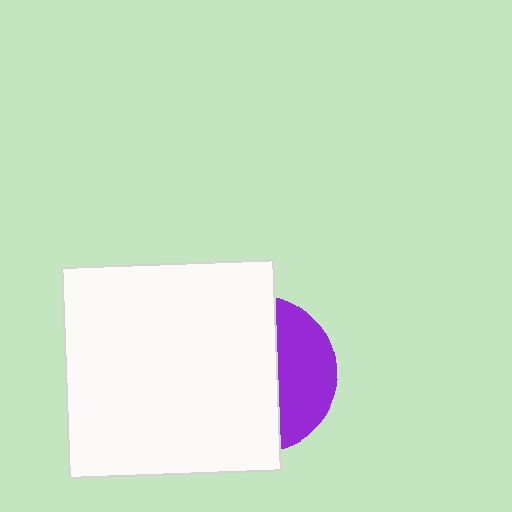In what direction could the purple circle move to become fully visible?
The purple circle could move right. That would shift it out from behind the white square entirely.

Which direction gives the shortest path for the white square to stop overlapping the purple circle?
Moving left gives the shortest separation.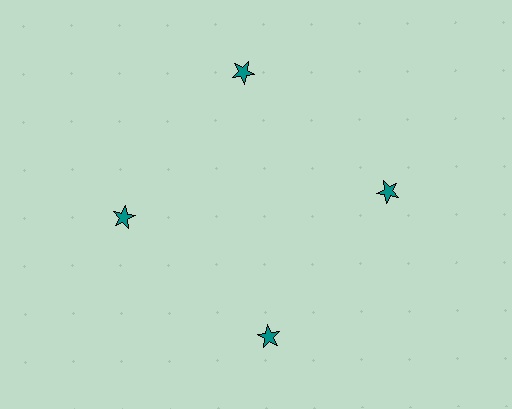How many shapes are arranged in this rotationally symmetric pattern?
There are 4 shapes, arranged in 4 groups of 1.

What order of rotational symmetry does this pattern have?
This pattern has 4-fold rotational symmetry.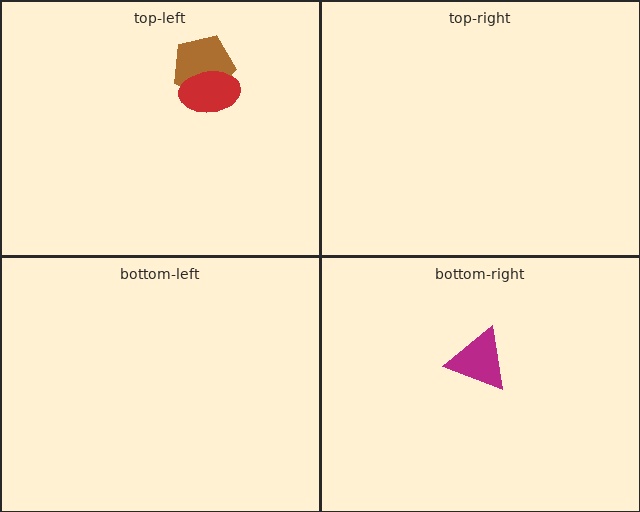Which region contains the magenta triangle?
The bottom-right region.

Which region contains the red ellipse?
The top-left region.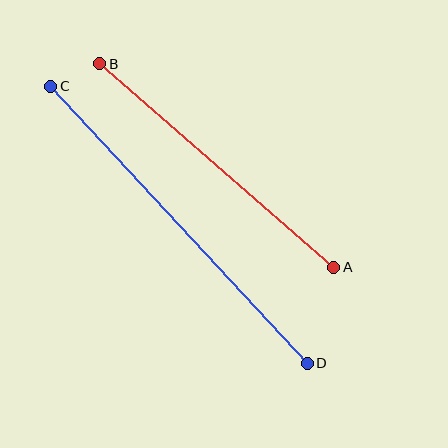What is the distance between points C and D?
The distance is approximately 377 pixels.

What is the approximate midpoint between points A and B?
The midpoint is at approximately (217, 165) pixels.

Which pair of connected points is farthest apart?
Points C and D are farthest apart.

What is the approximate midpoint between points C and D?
The midpoint is at approximately (179, 225) pixels.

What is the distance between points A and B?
The distance is approximately 310 pixels.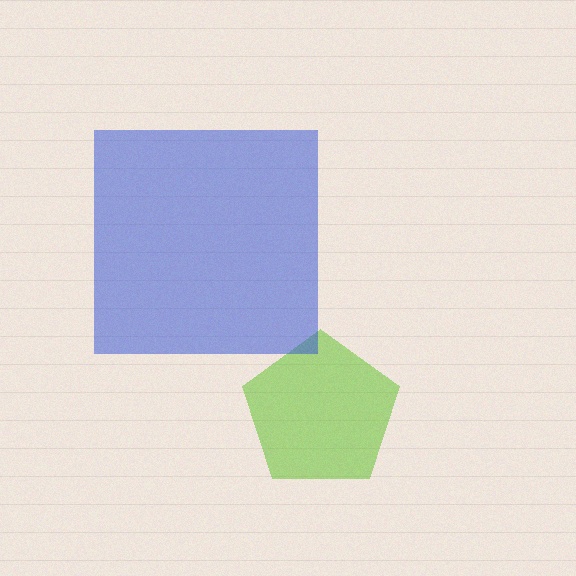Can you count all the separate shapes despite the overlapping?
Yes, there are 2 separate shapes.